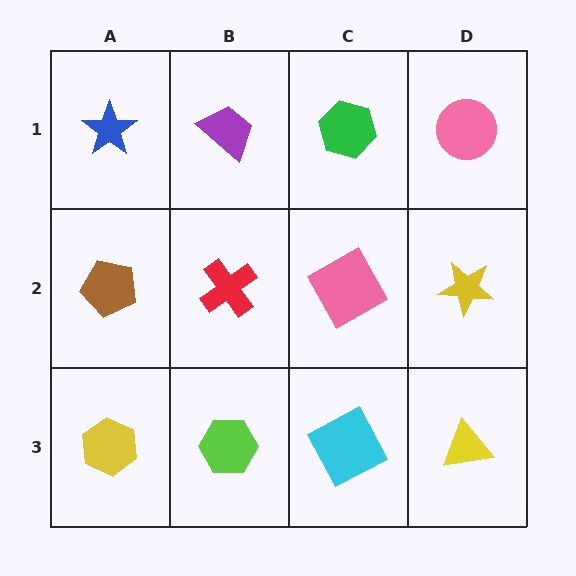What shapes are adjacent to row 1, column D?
A yellow star (row 2, column D), a green hexagon (row 1, column C).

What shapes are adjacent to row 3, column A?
A brown pentagon (row 2, column A), a lime hexagon (row 3, column B).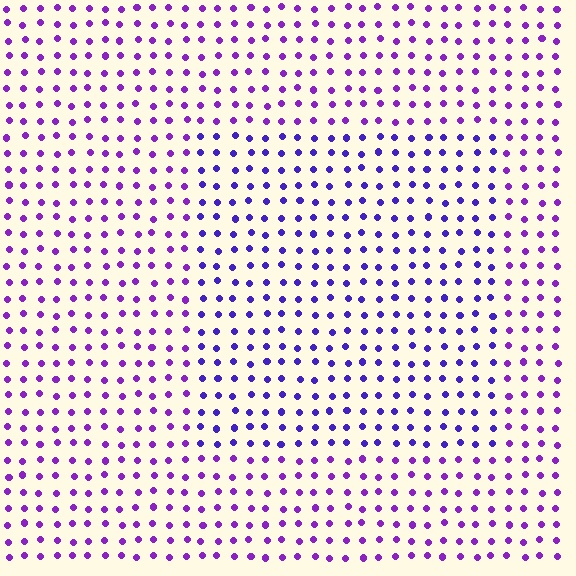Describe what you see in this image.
The image is filled with small purple elements in a uniform arrangement. A rectangle-shaped region is visible where the elements are tinted to a slightly different hue, forming a subtle color boundary.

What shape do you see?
I see a rectangle.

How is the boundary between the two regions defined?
The boundary is defined purely by a slight shift in hue (about 28 degrees). Spacing, size, and orientation are identical on both sides.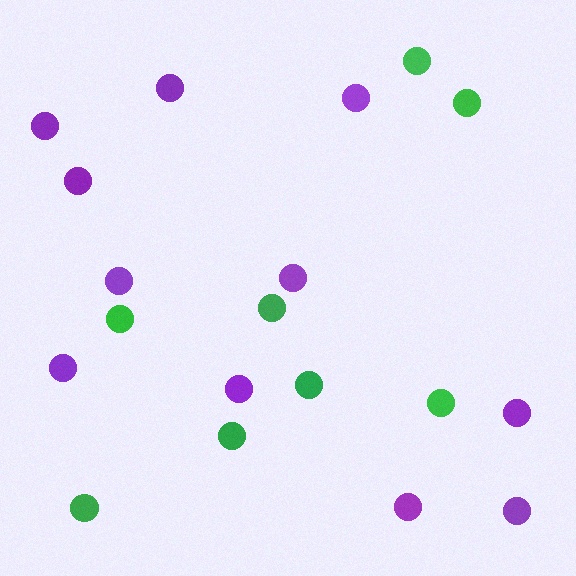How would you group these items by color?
There are 2 groups: one group of purple circles (11) and one group of green circles (8).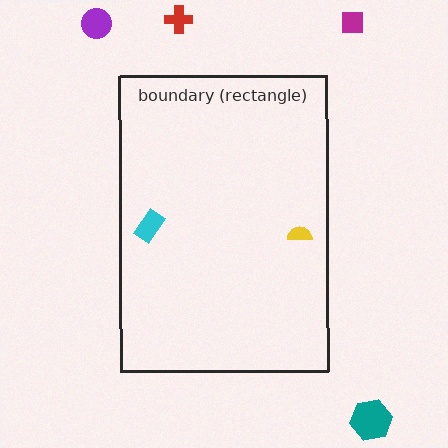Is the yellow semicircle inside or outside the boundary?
Inside.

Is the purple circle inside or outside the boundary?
Outside.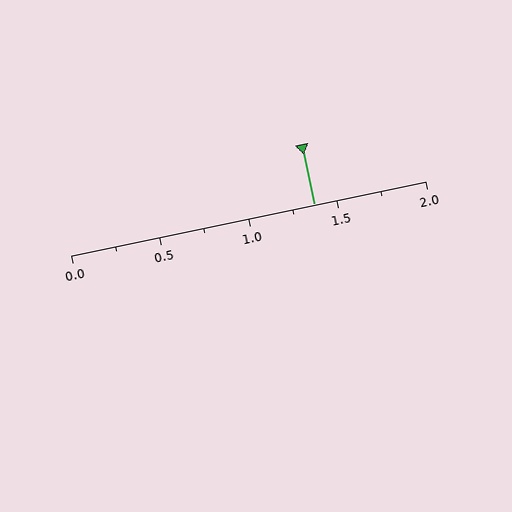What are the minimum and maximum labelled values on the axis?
The axis runs from 0.0 to 2.0.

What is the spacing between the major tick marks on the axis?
The major ticks are spaced 0.5 apart.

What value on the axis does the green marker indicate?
The marker indicates approximately 1.38.